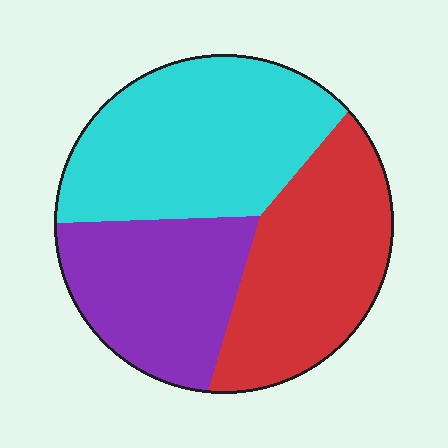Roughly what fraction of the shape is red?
Red covers roughly 35% of the shape.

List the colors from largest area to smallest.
From largest to smallest: cyan, red, purple.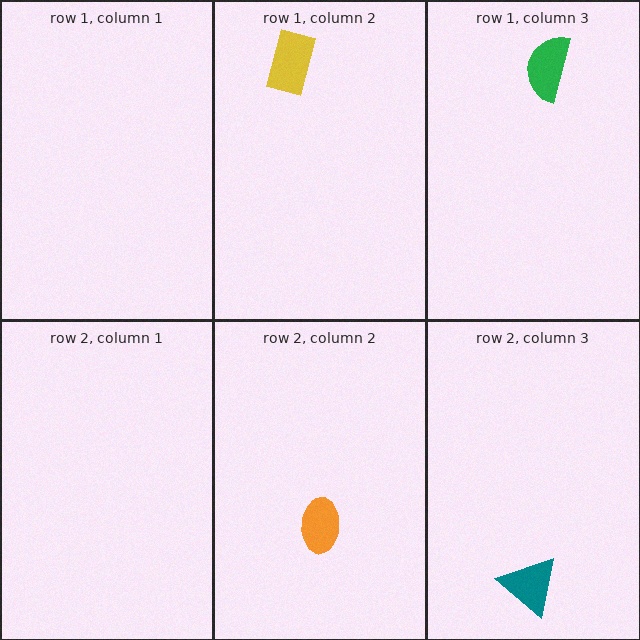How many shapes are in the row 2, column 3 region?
1.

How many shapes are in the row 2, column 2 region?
1.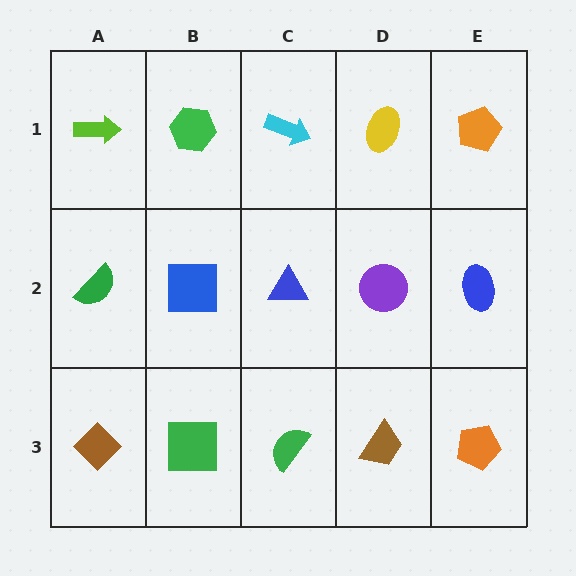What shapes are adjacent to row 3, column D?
A purple circle (row 2, column D), a green semicircle (row 3, column C), an orange pentagon (row 3, column E).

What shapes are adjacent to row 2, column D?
A yellow ellipse (row 1, column D), a brown trapezoid (row 3, column D), a blue triangle (row 2, column C), a blue ellipse (row 2, column E).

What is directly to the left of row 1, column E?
A yellow ellipse.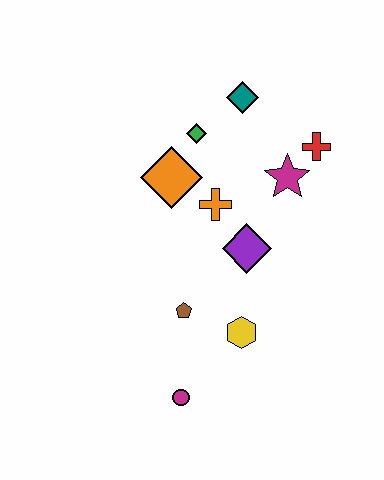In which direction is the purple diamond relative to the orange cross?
The purple diamond is below the orange cross.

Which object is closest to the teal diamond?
The green diamond is closest to the teal diamond.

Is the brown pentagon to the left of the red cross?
Yes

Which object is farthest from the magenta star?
The magenta circle is farthest from the magenta star.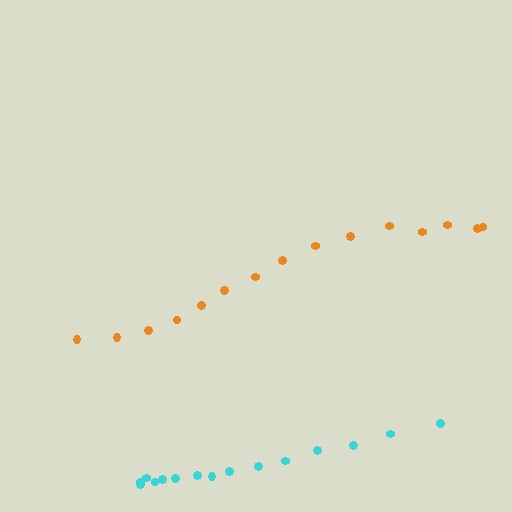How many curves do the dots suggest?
There are 2 distinct paths.